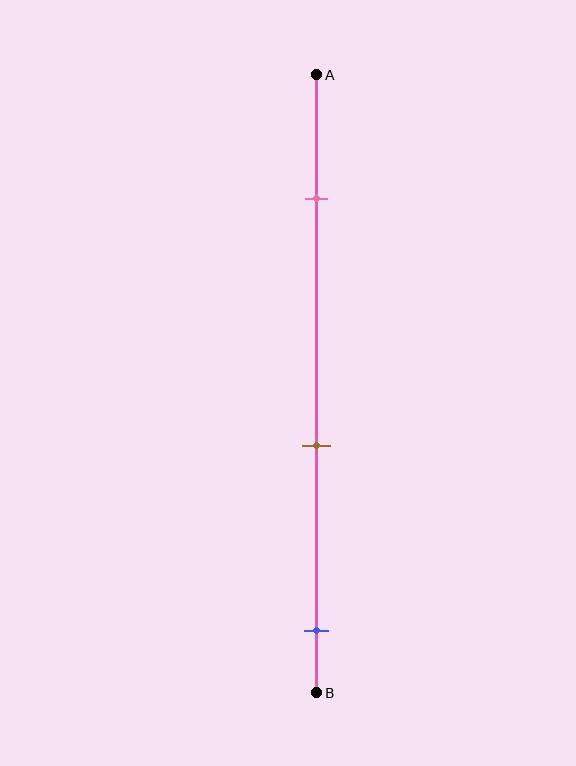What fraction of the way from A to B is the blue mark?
The blue mark is approximately 90% (0.9) of the way from A to B.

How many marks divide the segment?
There are 3 marks dividing the segment.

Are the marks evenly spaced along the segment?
Yes, the marks are approximately evenly spaced.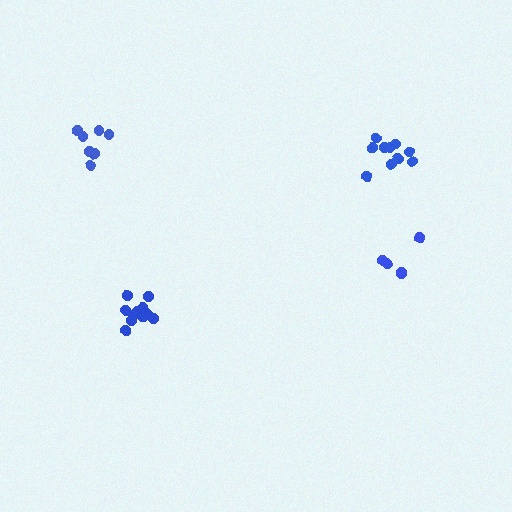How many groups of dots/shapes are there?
There are 4 groups.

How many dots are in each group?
Group 1: 5 dots, Group 2: 10 dots, Group 3: 11 dots, Group 4: 7 dots (33 total).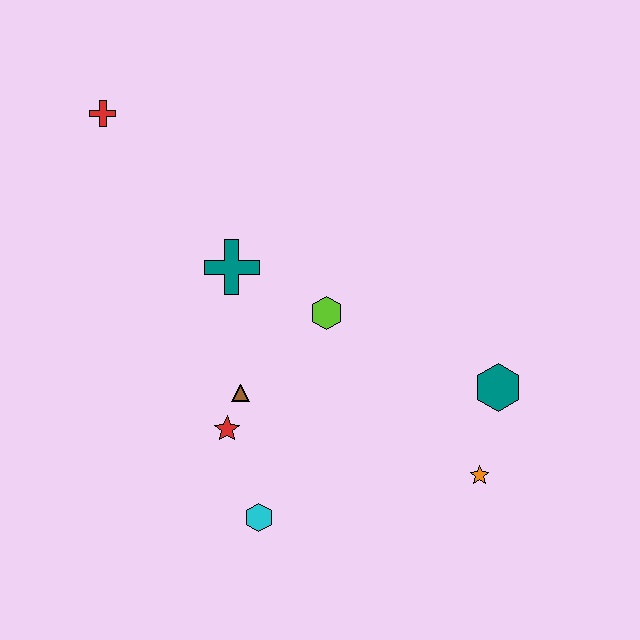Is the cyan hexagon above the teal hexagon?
No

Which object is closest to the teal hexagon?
The orange star is closest to the teal hexagon.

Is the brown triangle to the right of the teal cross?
Yes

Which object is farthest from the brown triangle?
The red cross is farthest from the brown triangle.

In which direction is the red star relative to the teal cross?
The red star is below the teal cross.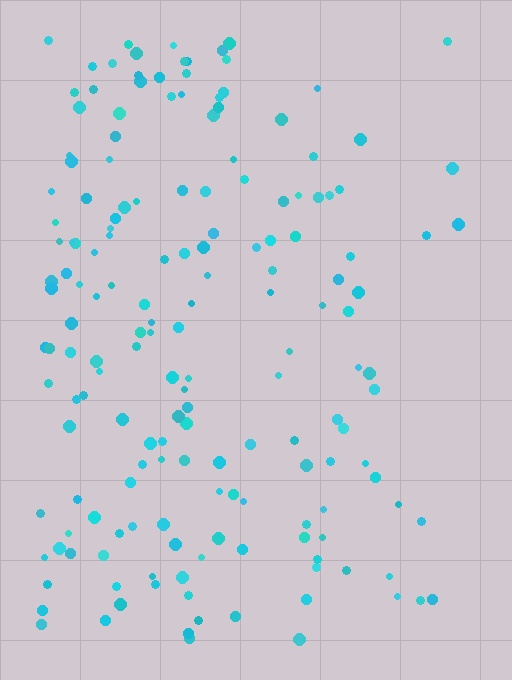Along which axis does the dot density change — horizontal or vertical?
Horizontal.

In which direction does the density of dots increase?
From right to left, with the left side densest.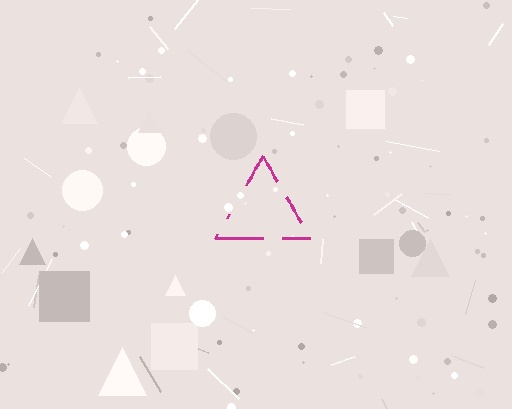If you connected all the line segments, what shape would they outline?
They would outline a triangle.